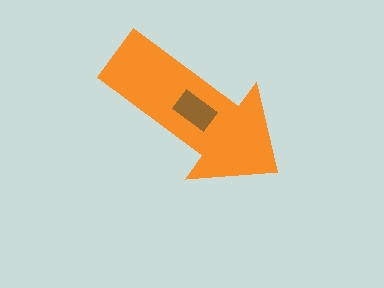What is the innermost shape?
The brown rectangle.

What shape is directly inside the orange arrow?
The brown rectangle.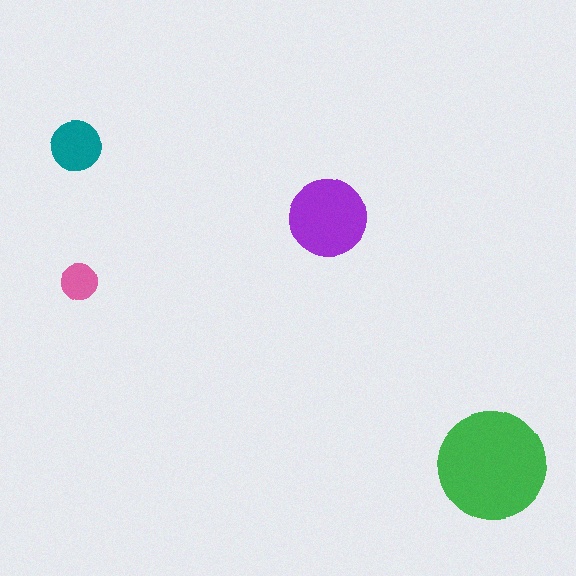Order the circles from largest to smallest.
the green one, the purple one, the teal one, the pink one.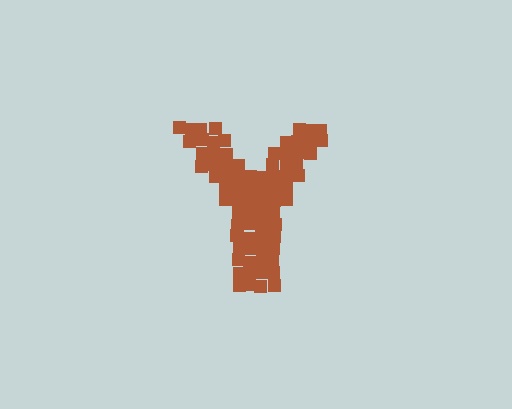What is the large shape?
The large shape is the letter Y.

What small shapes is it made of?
It is made of small squares.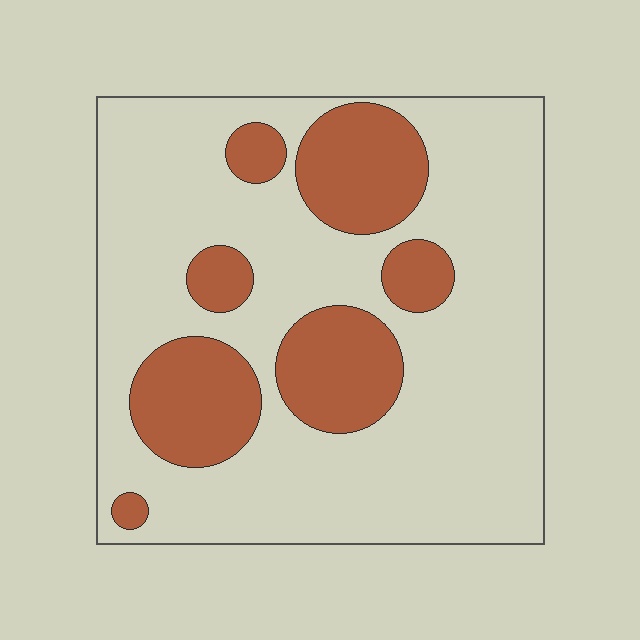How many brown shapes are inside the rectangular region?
7.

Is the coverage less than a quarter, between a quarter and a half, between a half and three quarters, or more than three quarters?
Between a quarter and a half.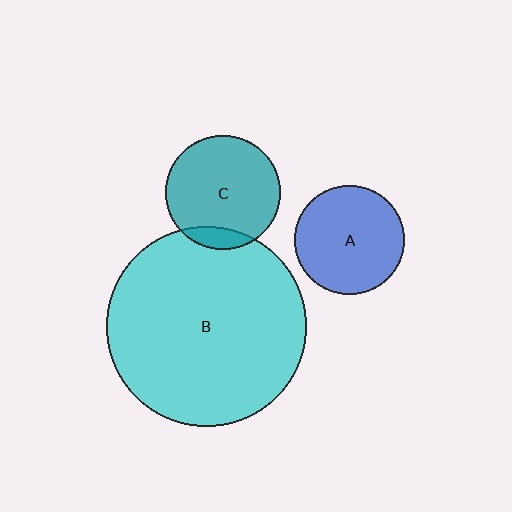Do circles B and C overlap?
Yes.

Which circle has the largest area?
Circle B (cyan).